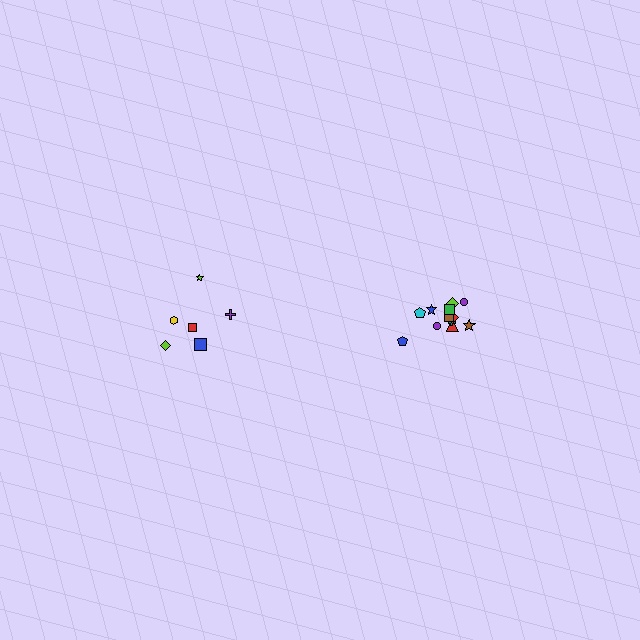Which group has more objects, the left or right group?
The right group.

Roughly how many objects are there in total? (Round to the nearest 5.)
Roughly 20 objects in total.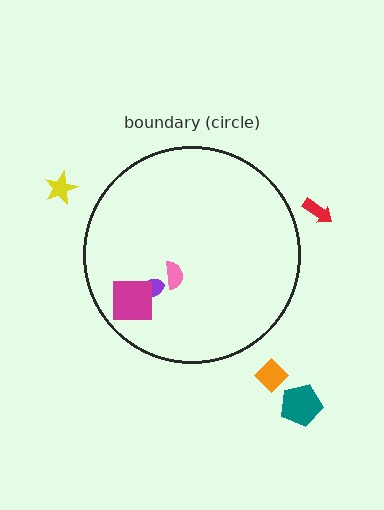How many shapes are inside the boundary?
3 inside, 4 outside.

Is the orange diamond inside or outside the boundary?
Outside.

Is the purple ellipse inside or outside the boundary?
Inside.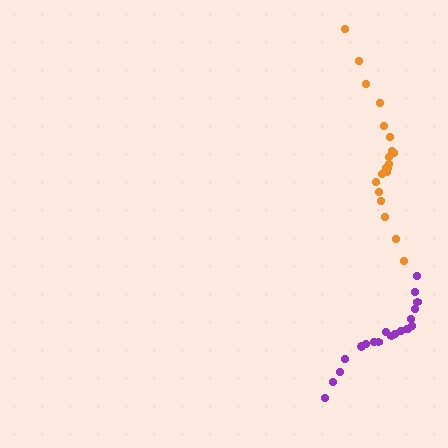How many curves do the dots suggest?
There are 2 distinct paths.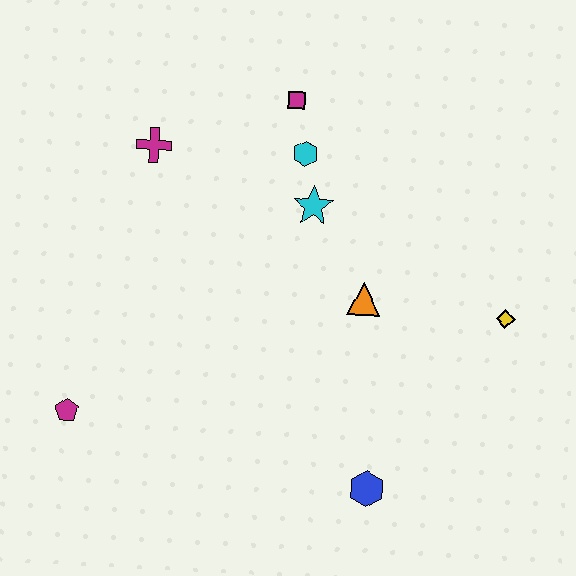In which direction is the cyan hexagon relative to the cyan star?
The cyan hexagon is above the cyan star.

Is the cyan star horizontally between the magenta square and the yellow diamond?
Yes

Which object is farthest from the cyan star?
The magenta pentagon is farthest from the cyan star.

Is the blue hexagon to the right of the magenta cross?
Yes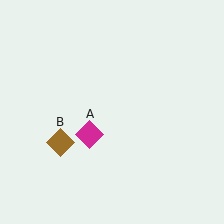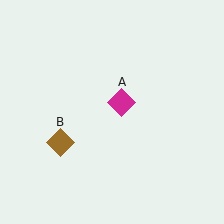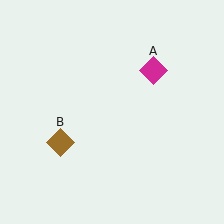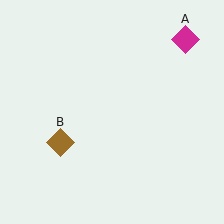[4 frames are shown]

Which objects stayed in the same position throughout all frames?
Brown diamond (object B) remained stationary.